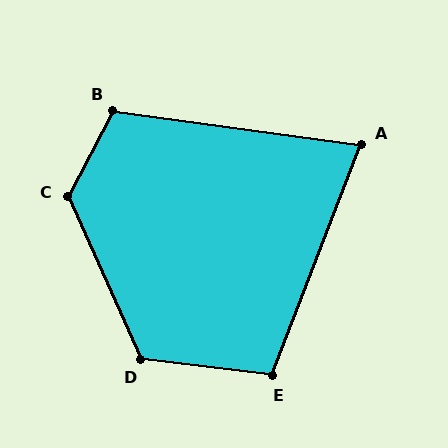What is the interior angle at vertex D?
Approximately 121 degrees (obtuse).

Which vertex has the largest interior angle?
C, at approximately 128 degrees.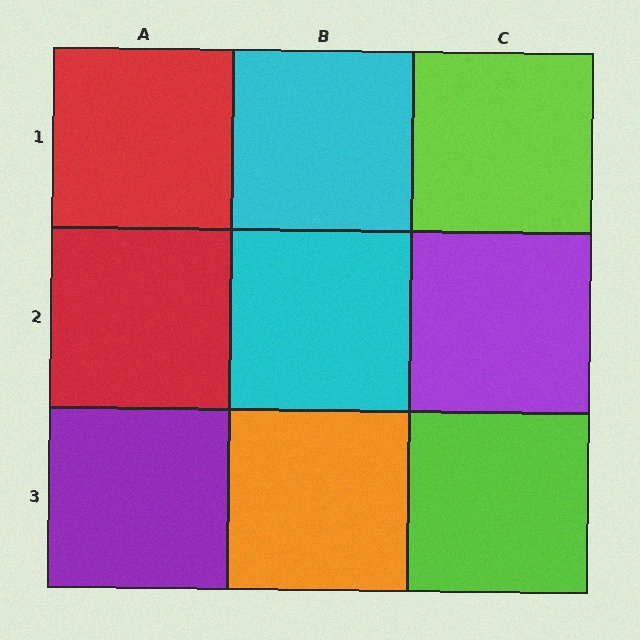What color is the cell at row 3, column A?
Purple.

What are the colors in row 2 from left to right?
Red, cyan, purple.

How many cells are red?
2 cells are red.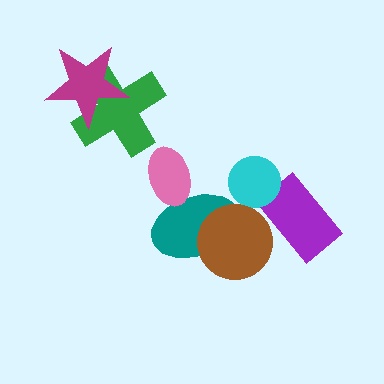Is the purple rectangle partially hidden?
Yes, it is partially covered by another shape.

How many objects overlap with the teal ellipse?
2 objects overlap with the teal ellipse.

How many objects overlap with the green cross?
1 object overlaps with the green cross.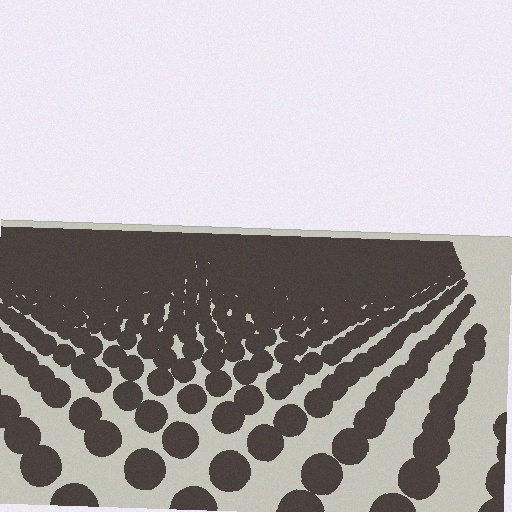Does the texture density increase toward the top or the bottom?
Density increases toward the top.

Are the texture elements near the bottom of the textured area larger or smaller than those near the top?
Larger. Near the bottom, elements are closer to the viewer and appear at a bigger on-screen size.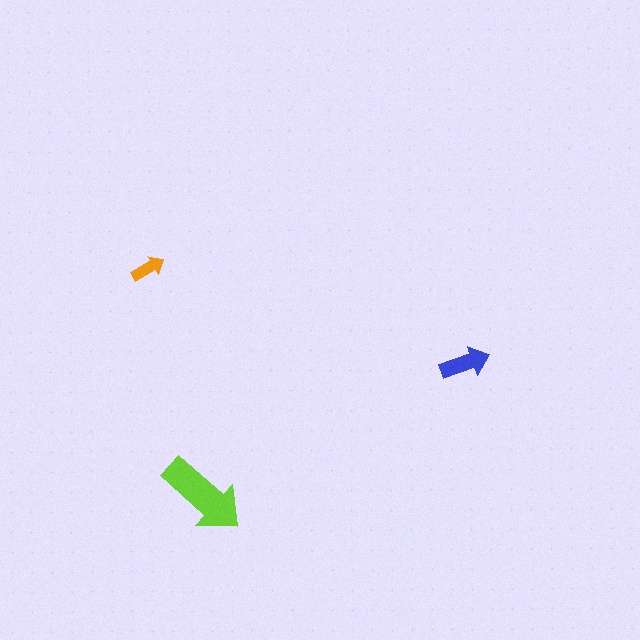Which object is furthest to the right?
The blue arrow is rightmost.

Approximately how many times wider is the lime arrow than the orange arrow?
About 2.5 times wider.